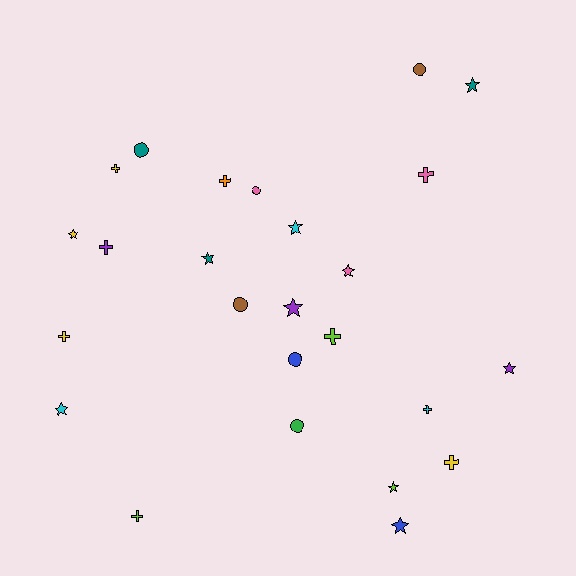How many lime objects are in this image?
There are 3 lime objects.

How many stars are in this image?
There are 10 stars.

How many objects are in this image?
There are 25 objects.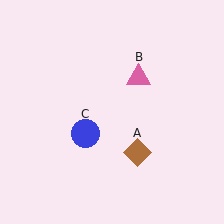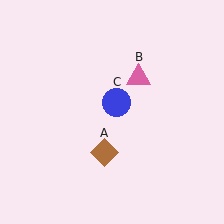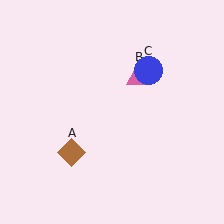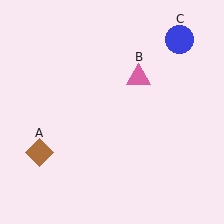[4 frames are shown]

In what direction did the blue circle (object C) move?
The blue circle (object C) moved up and to the right.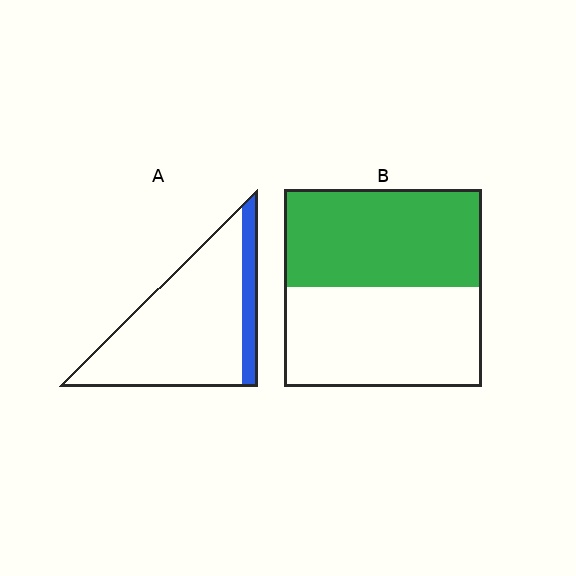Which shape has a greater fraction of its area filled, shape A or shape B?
Shape B.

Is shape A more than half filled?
No.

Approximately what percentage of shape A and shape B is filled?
A is approximately 15% and B is approximately 50%.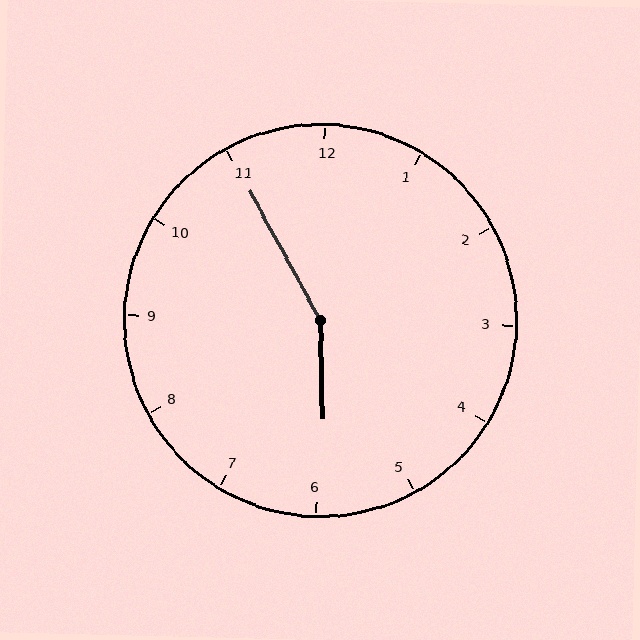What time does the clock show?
5:55.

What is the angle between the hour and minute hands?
Approximately 152 degrees.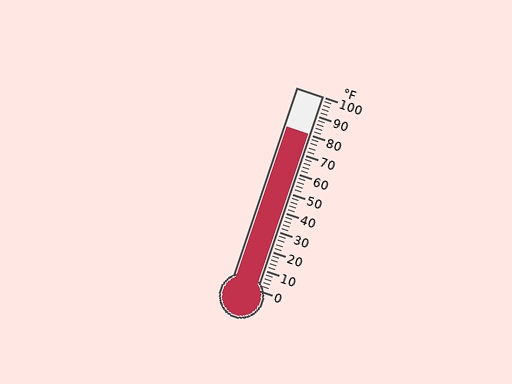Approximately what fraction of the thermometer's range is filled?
The thermometer is filled to approximately 80% of its range.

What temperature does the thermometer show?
The thermometer shows approximately 80°F.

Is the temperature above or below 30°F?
The temperature is above 30°F.